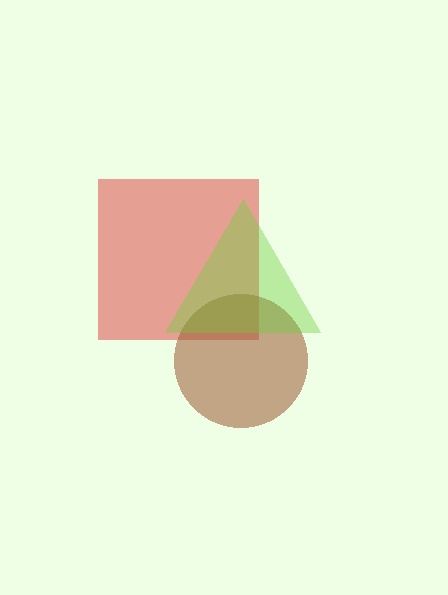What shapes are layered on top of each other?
The layered shapes are: a red square, a brown circle, a lime triangle.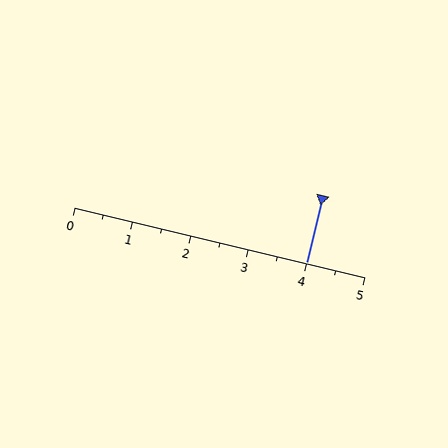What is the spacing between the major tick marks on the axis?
The major ticks are spaced 1 apart.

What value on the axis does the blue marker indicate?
The marker indicates approximately 4.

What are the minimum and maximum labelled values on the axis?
The axis runs from 0 to 5.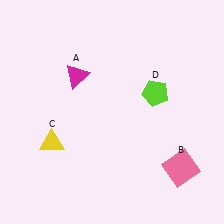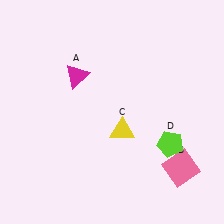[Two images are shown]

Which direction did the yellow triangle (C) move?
The yellow triangle (C) moved right.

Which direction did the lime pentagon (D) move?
The lime pentagon (D) moved down.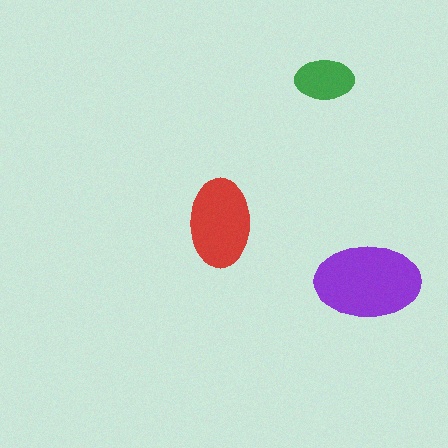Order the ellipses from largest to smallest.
the purple one, the red one, the green one.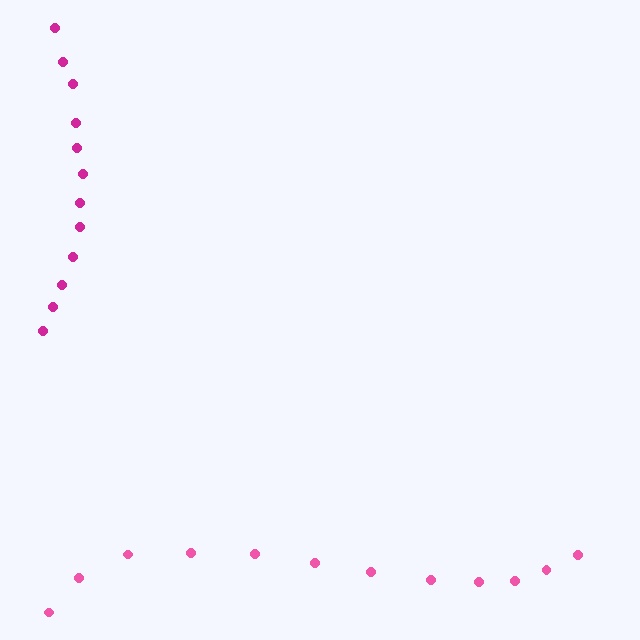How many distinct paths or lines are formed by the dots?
There are 2 distinct paths.